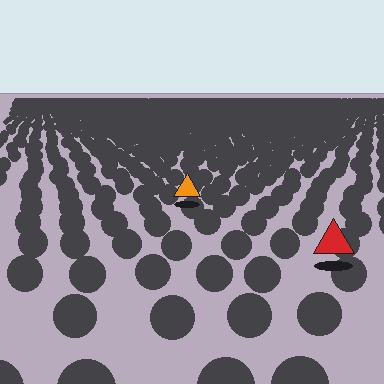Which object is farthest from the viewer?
The orange triangle is farthest from the viewer. It appears smaller and the ground texture around it is denser.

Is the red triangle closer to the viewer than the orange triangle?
Yes. The red triangle is closer — you can tell from the texture gradient: the ground texture is coarser near it.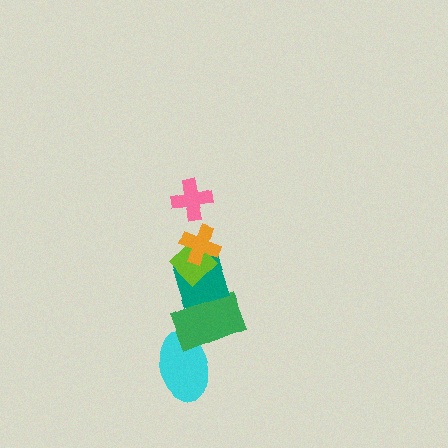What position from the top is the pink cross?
The pink cross is 1st from the top.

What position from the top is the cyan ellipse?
The cyan ellipse is 6th from the top.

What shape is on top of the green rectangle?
The teal diamond is on top of the green rectangle.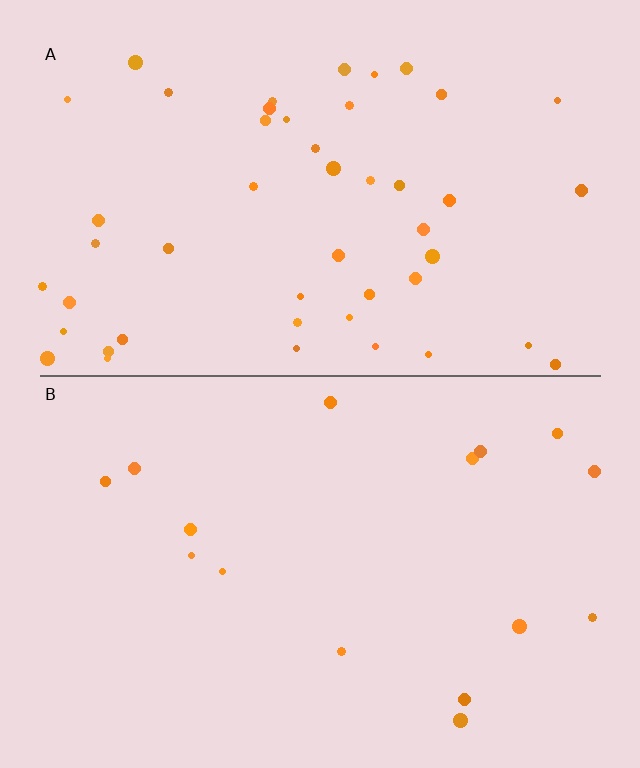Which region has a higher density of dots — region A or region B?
A (the top).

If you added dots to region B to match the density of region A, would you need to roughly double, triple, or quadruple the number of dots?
Approximately triple.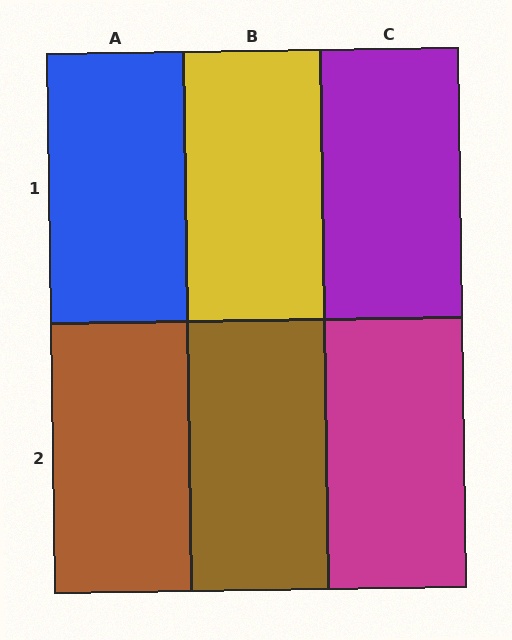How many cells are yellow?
1 cell is yellow.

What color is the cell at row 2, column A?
Brown.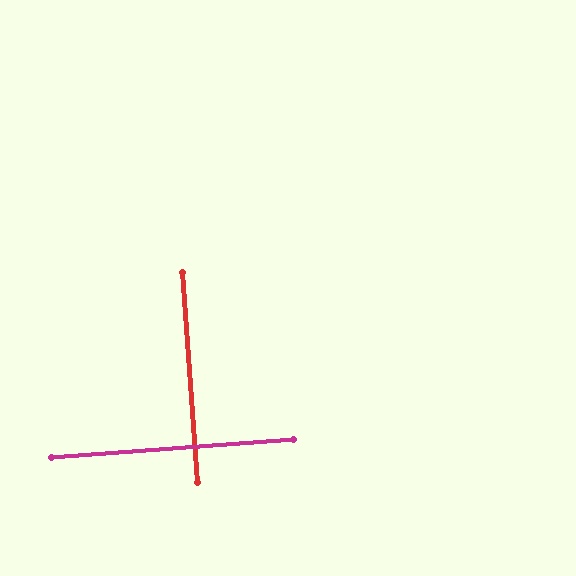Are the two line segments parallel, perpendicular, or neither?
Perpendicular — they meet at approximately 90°.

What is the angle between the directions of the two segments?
Approximately 90 degrees.